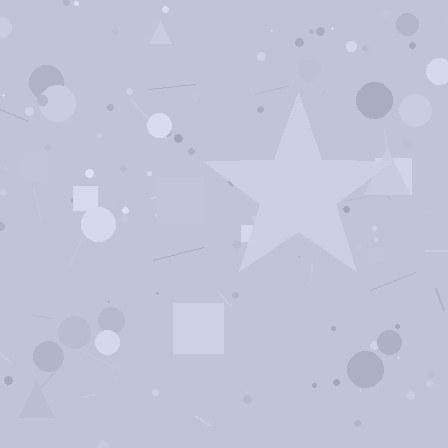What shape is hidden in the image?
A star is hidden in the image.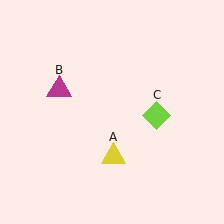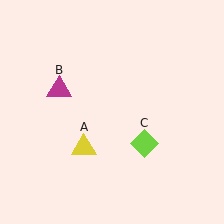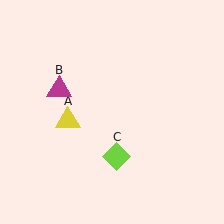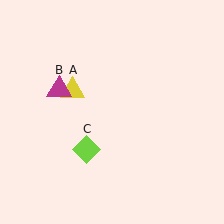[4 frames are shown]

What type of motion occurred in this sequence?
The yellow triangle (object A), lime diamond (object C) rotated clockwise around the center of the scene.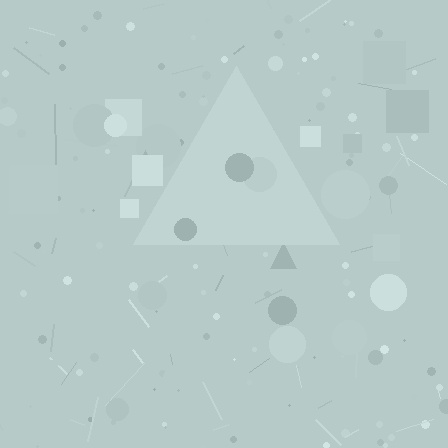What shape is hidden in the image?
A triangle is hidden in the image.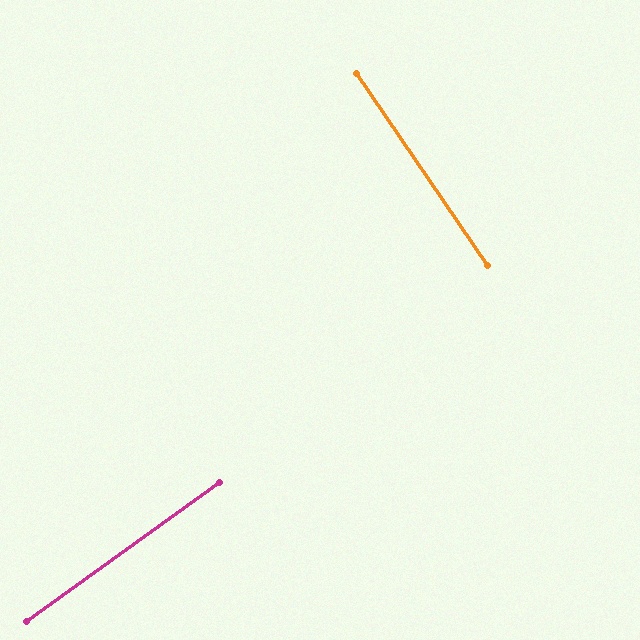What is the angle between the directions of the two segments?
Approximately 88 degrees.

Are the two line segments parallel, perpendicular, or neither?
Perpendicular — they meet at approximately 88°.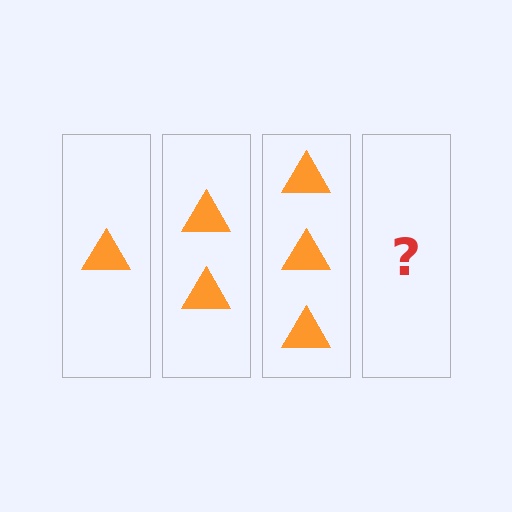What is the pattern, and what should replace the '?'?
The pattern is that each step adds one more triangle. The '?' should be 4 triangles.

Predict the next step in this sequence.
The next step is 4 triangles.